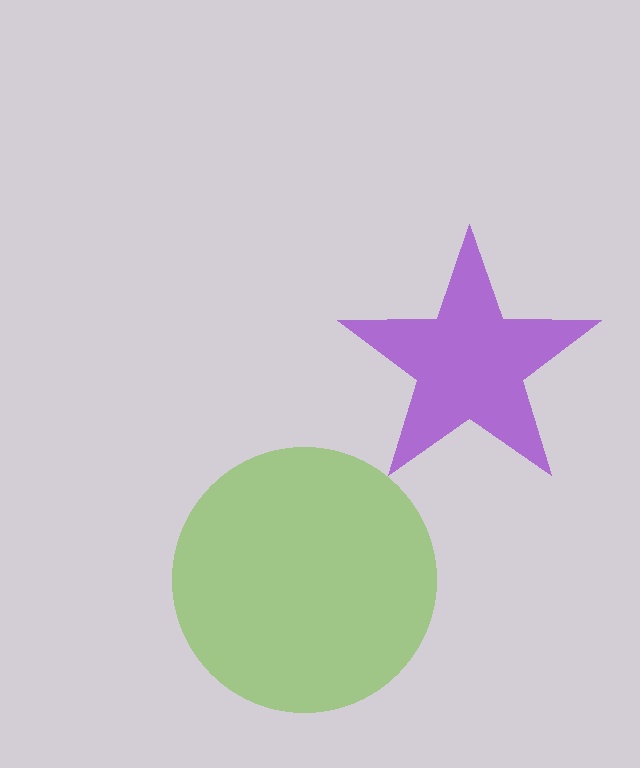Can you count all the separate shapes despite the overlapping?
Yes, there are 2 separate shapes.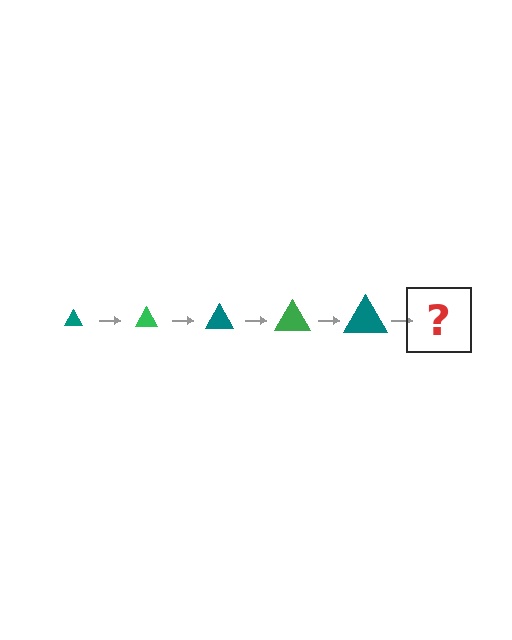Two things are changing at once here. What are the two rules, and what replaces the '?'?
The two rules are that the triangle grows larger each step and the color cycles through teal and green. The '?' should be a green triangle, larger than the previous one.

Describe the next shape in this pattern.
It should be a green triangle, larger than the previous one.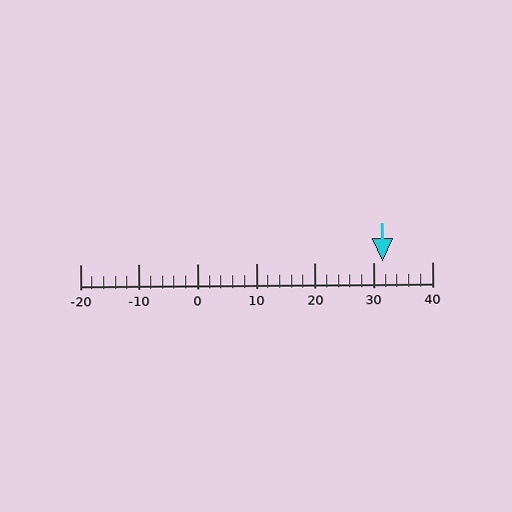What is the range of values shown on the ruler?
The ruler shows values from -20 to 40.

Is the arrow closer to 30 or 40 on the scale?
The arrow is closer to 30.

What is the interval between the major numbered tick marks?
The major tick marks are spaced 10 units apart.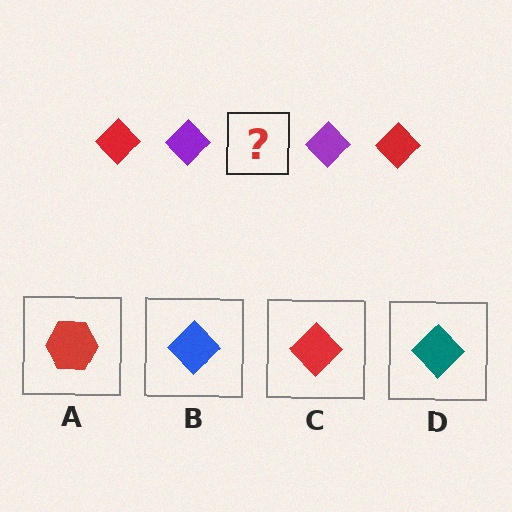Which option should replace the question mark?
Option C.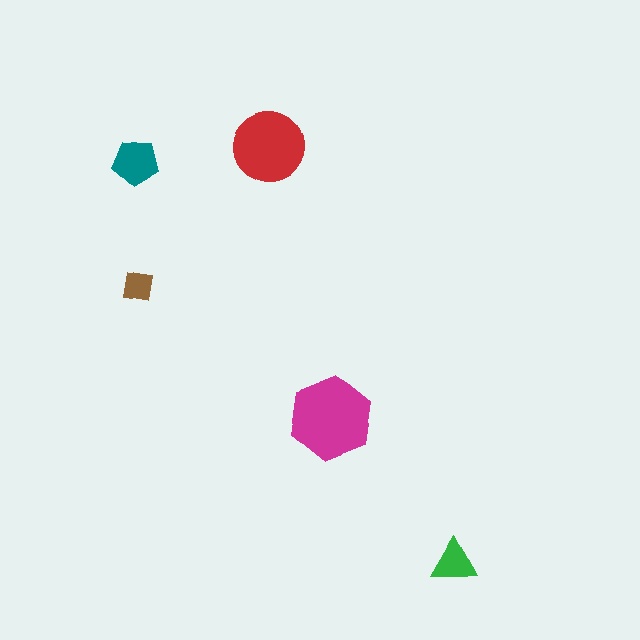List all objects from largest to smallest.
The magenta hexagon, the red circle, the teal pentagon, the green triangle, the brown square.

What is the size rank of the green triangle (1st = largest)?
4th.